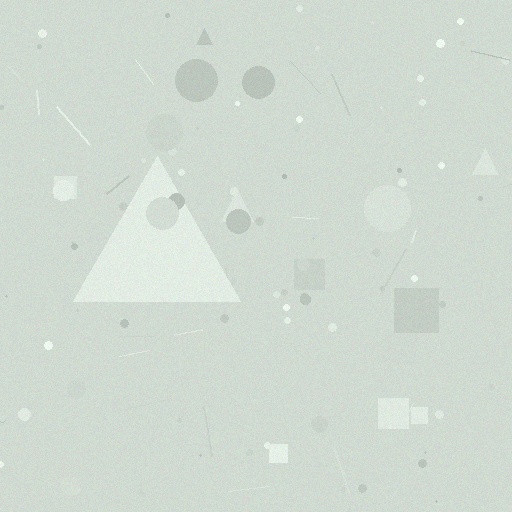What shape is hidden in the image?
A triangle is hidden in the image.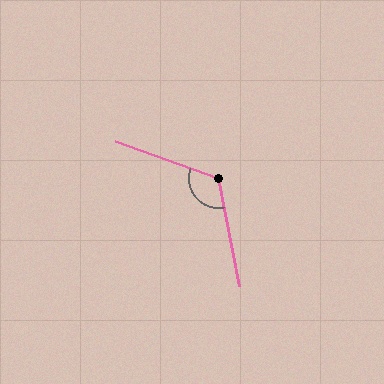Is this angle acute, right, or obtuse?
It is obtuse.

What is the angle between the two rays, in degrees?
Approximately 121 degrees.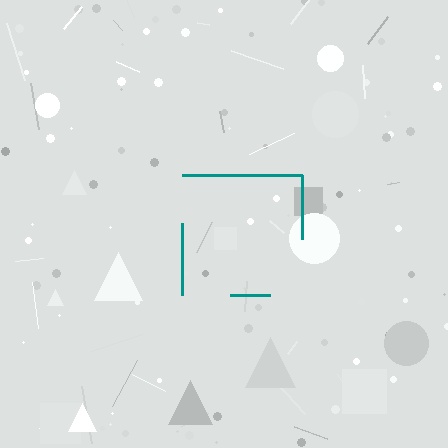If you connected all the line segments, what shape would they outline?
They would outline a square.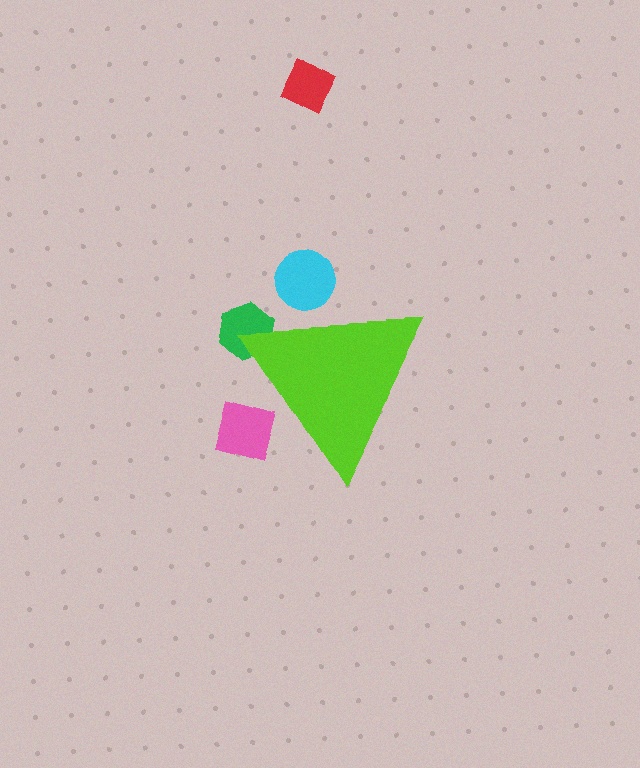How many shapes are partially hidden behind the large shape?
3 shapes are partially hidden.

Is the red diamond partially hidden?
No, the red diamond is fully visible.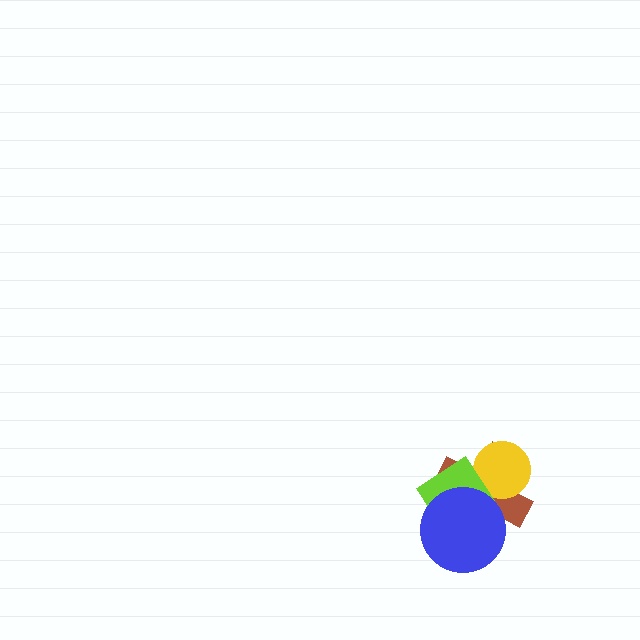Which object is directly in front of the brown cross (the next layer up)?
The yellow circle is directly in front of the brown cross.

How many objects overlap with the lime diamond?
2 objects overlap with the lime diamond.